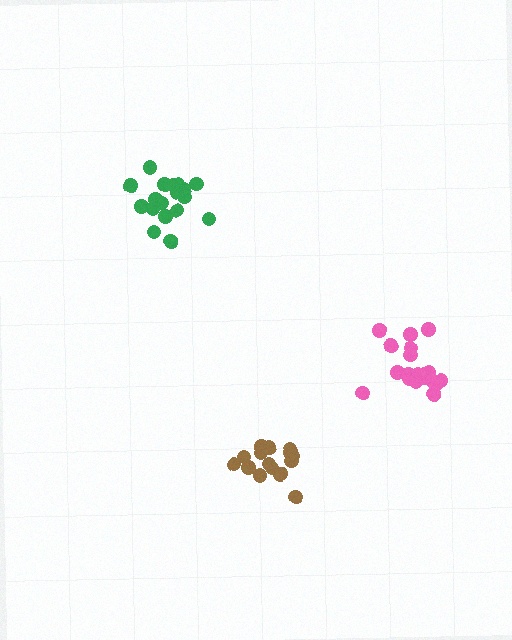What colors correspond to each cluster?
The clusters are colored: pink, brown, green.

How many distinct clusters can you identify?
There are 3 distinct clusters.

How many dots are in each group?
Group 1: 20 dots, Group 2: 15 dots, Group 3: 19 dots (54 total).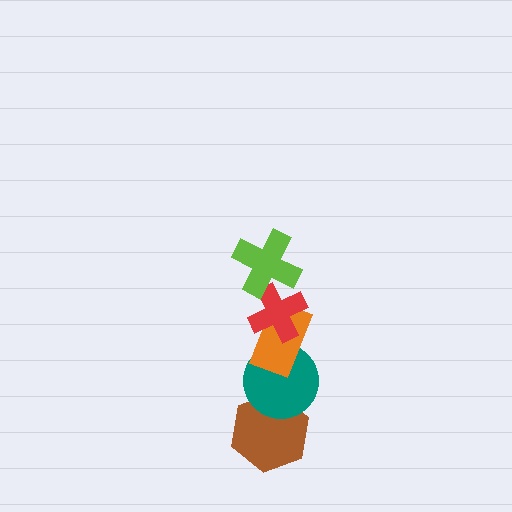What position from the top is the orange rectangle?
The orange rectangle is 3rd from the top.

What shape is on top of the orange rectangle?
The red cross is on top of the orange rectangle.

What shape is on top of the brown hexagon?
The teal circle is on top of the brown hexagon.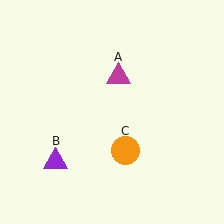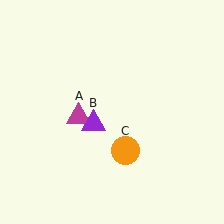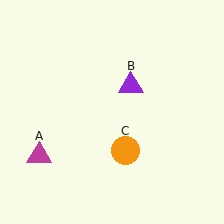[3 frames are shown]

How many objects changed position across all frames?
2 objects changed position: magenta triangle (object A), purple triangle (object B).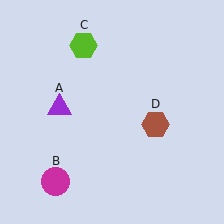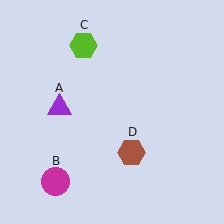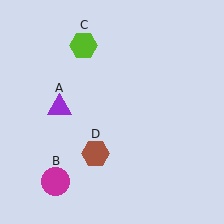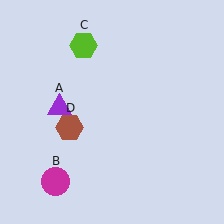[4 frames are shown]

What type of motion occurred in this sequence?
The brown hexagon (object D) rotated clockwise around the center of the scene.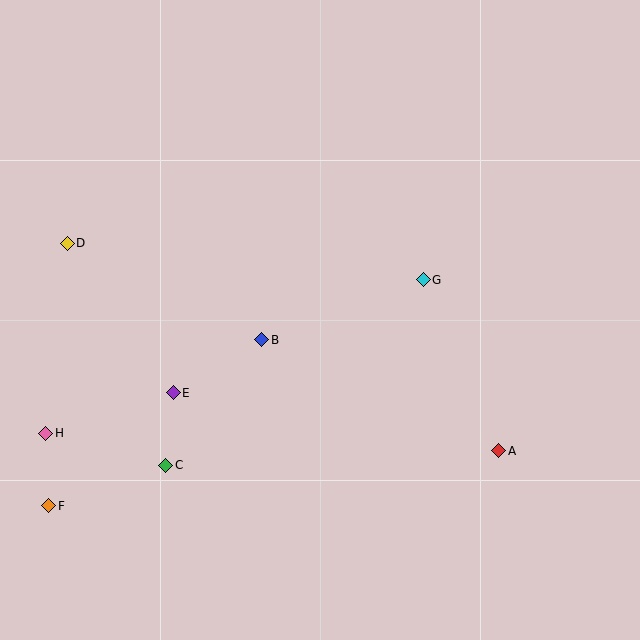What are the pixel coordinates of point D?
Point D is at (67, 243).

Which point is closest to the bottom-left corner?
Point F is closest to the bottom-left corner.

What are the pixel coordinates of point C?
Point C is at (166, 465).